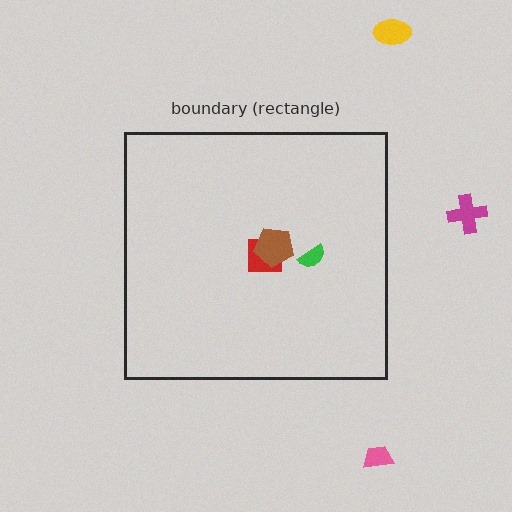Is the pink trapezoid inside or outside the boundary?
Outside.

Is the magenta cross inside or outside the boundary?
Outside.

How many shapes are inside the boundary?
3 inside, 3 outside.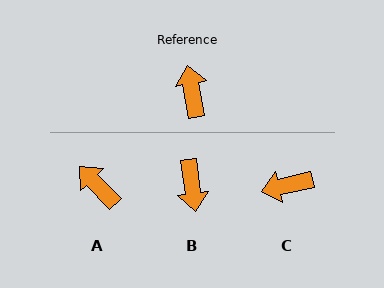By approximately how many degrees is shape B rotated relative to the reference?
Approximately 178 degrees counter-clockwise.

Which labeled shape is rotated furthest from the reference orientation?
B, about 178 degrees away.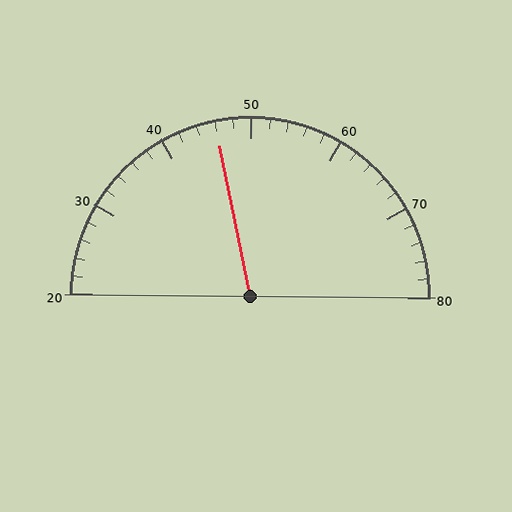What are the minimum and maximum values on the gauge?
The gauge ranges from 20 to 80.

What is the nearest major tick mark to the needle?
The nearest major tick mark is 50.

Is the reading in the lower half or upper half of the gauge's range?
The reading is in the lower half of the range (20 to 80).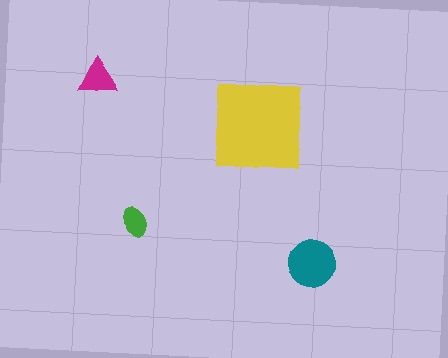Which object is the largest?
The yellow square.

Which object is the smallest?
The green ellipse.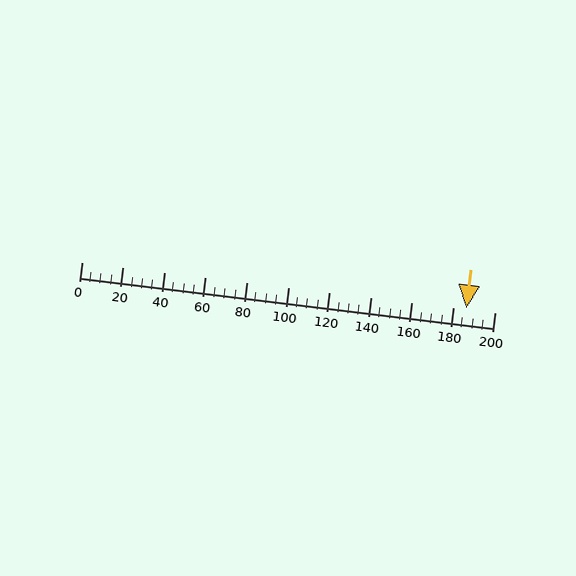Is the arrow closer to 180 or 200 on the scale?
The arrow is closer to 180.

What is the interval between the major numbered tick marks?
The major tick marks are spaced 20 units apart.